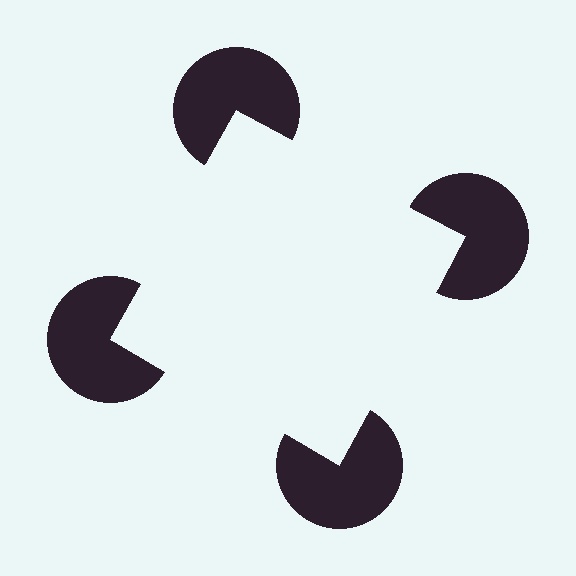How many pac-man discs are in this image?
There are 4 — one at each vertex of the illusory square.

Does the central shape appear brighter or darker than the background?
It typically appears slightly brighter than the background, even though no actual brightness change is drawn.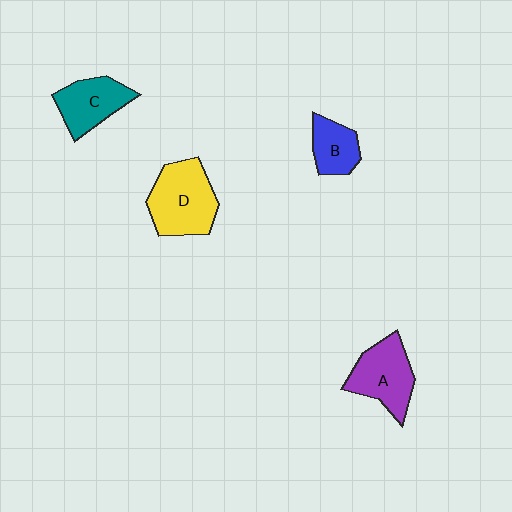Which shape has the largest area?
Shape D (yellow).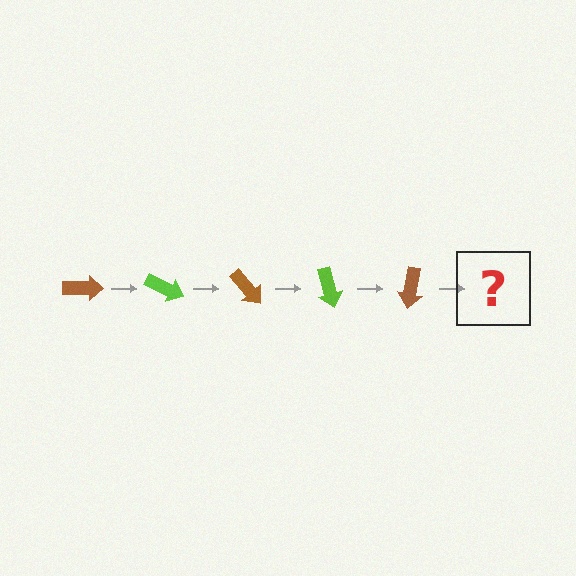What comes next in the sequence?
The next element should be a lime arrow, rotated 125 degrees from the start.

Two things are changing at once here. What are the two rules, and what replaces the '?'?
The two rules are that it rotates 25 degrees each step and the color cycles through brown and lime. The '?' should be a lime arrow, rotated 125 degrees from the start.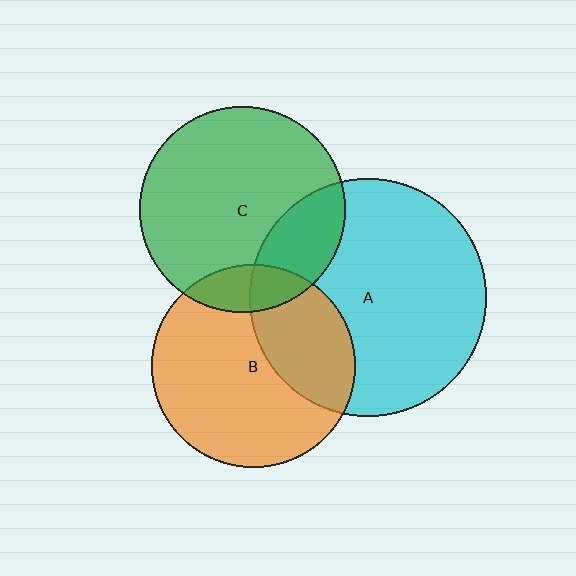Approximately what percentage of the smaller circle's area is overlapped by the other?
Approximately 30%.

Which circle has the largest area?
Circle A (cyan).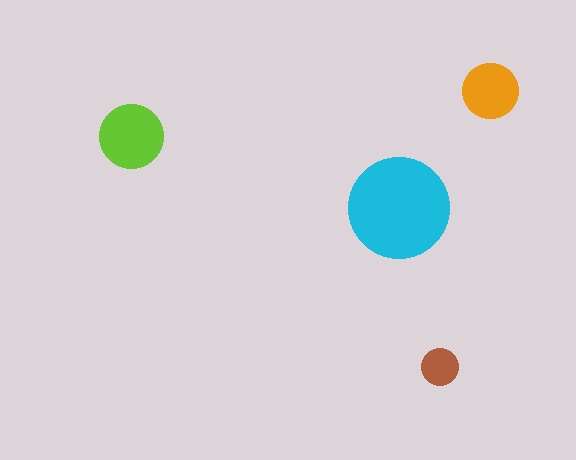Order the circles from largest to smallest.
the cyan one, the lime one, the orange one, the brown one.